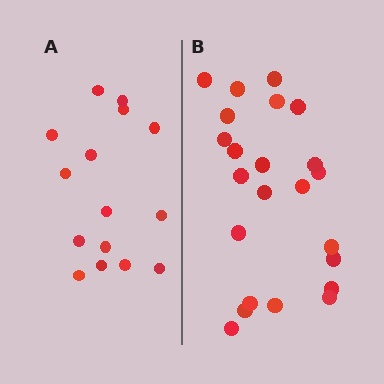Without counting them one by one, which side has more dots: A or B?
Region B (the right region) has more dots.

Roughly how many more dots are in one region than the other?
Region B has roughly 8 or so more dots than region A.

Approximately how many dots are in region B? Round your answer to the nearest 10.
About 20 dots. (The exact count is 23, which rounds to 20.)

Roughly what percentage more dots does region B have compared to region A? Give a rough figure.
About 55% more.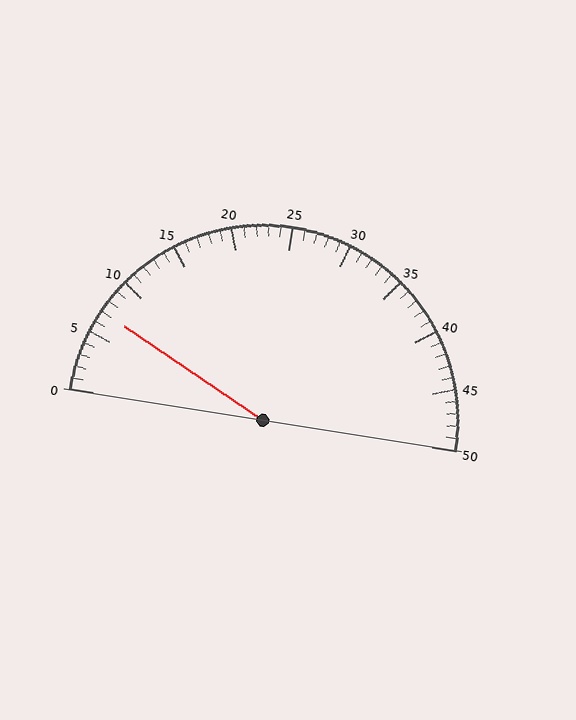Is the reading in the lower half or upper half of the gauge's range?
The reading is in the lower half of the range (0 to 50).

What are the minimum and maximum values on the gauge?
The gauge ranges from 0 to 50.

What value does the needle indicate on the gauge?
The needle indicates approximately 7.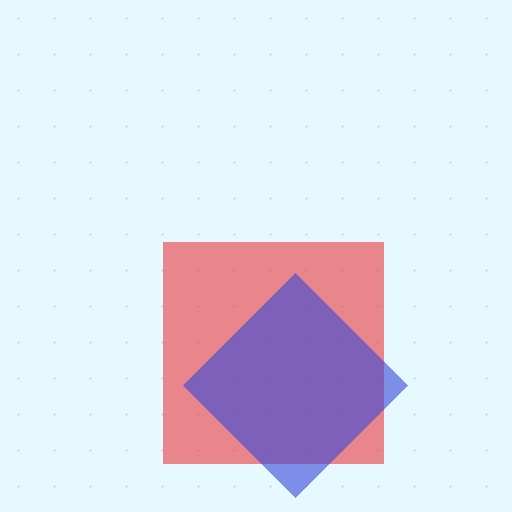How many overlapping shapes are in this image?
There are 2 overlapping shapes in the image.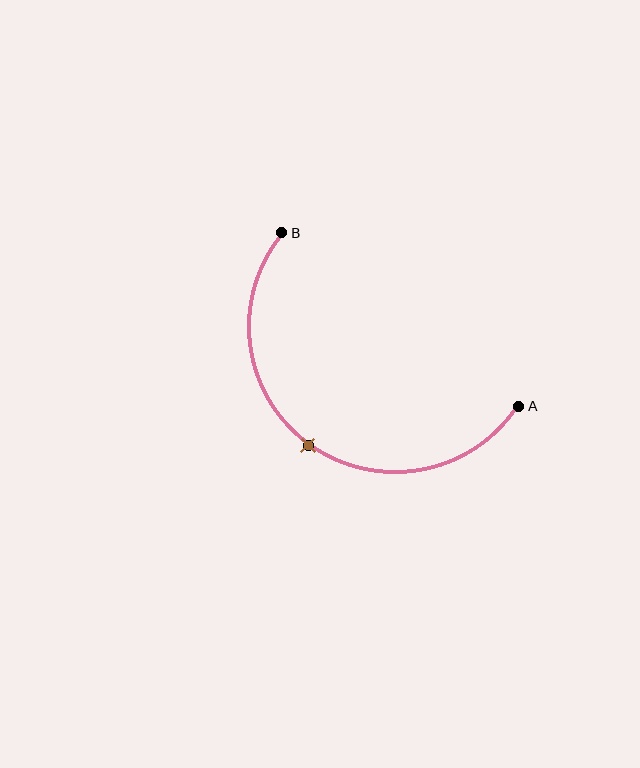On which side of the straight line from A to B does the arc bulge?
The arc bulges below and to the left of the straight line connecting A and B.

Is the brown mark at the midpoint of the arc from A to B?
Yes. The brown mark lies on the arc at equal arc-length from both A and B — it is the arc midpoint.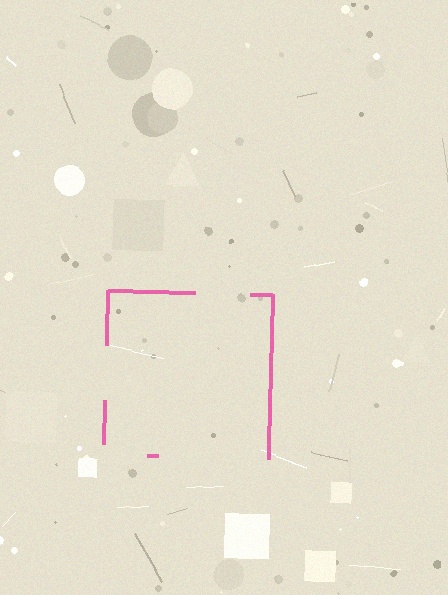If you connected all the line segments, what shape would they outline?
They would outline a square.